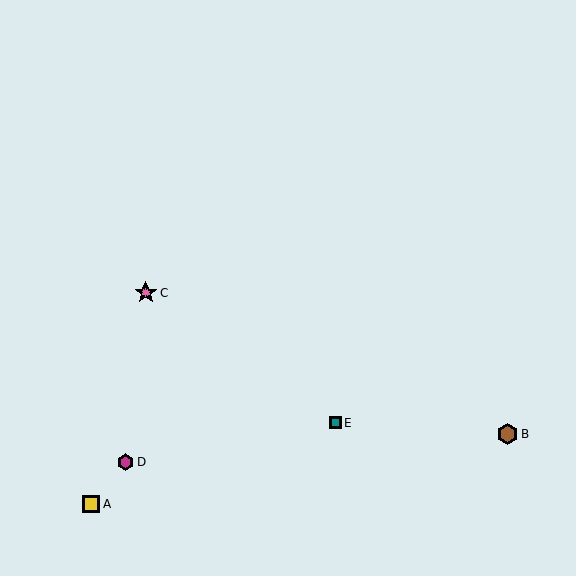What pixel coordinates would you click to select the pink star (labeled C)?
Click at (146, 293) to select the pink star C.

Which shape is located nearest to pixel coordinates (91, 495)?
The yellow square (labeled A) at (91, 504) is nearest to that location.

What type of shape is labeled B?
Shape B is a brown hexagon.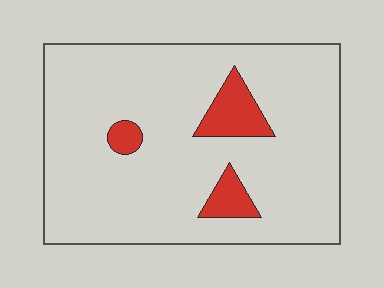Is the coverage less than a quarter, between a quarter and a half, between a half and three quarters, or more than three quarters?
Less than a quarter.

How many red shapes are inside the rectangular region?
3.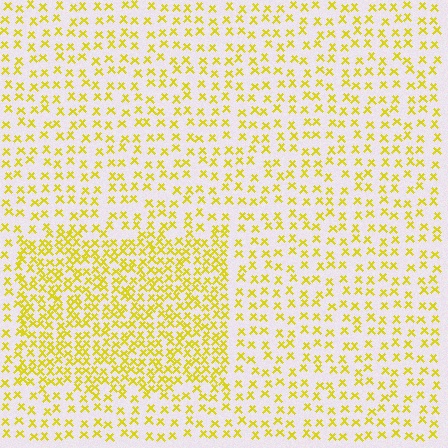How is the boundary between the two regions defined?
The boundary is defined by a change in element density (approximately 2.0x ratio). All elements are the same color, size, and shape.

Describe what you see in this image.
The image contains small yellow elements arranged at two different densities. A rectangle-shaped region is visible where the elements are more densely packed than the surrounding area.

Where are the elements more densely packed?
The elements are more densely packed inside the rectangle boundary.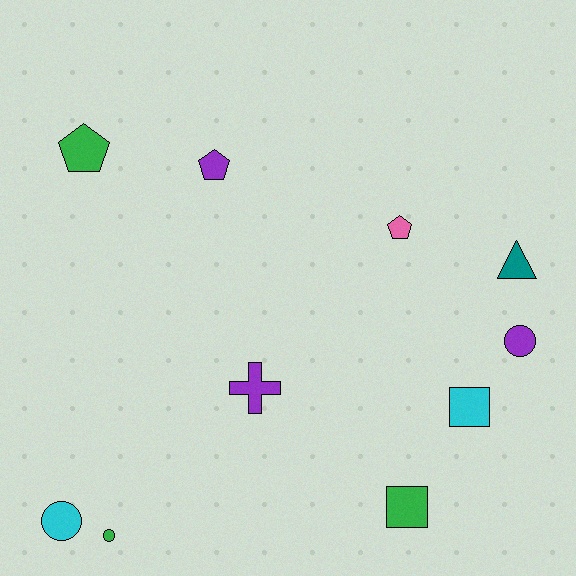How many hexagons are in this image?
There are no hexagons.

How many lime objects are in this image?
There are no lime objects.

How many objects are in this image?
There are 10 objects.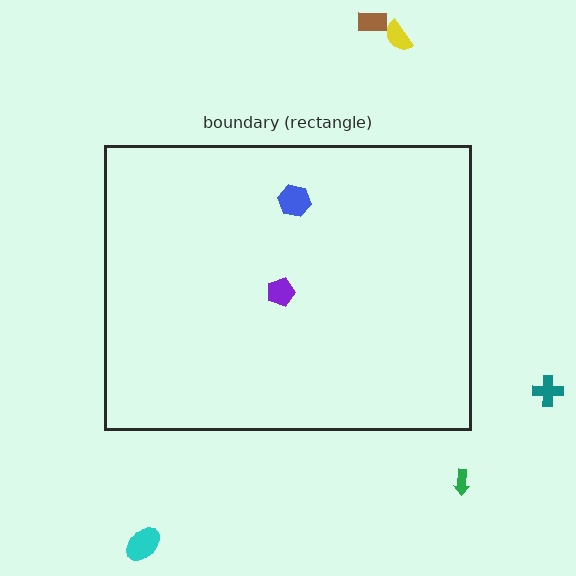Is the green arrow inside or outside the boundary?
Outside.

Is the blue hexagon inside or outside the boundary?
Inside.